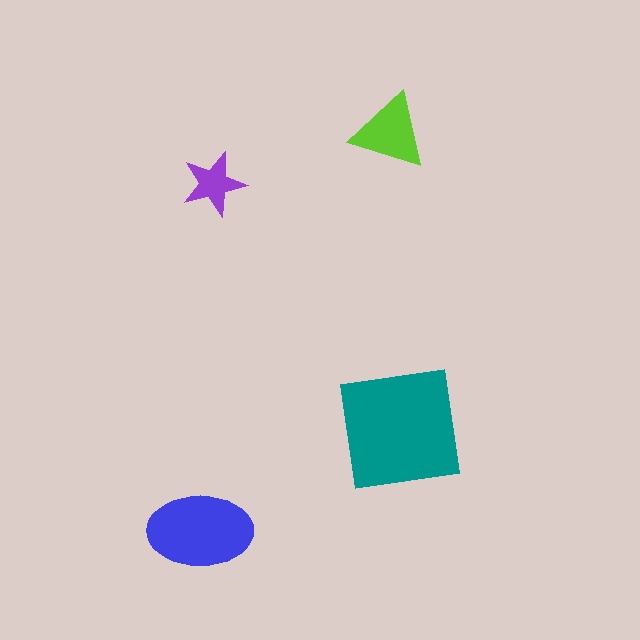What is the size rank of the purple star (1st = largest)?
4th.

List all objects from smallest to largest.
The purple star, the lime triangle, the blue ellipse, the teal square.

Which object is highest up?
The lime triangle is topmost.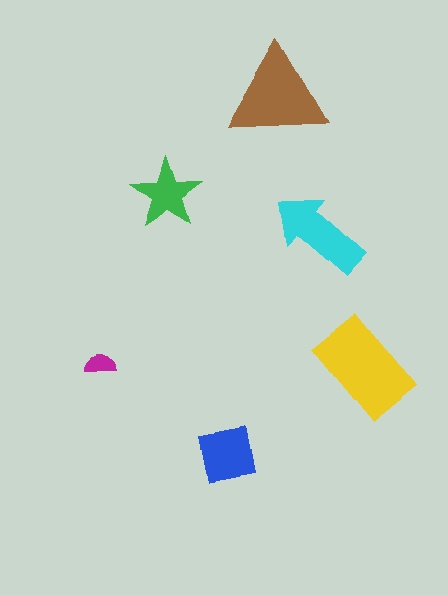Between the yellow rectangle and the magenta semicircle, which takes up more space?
The yellow rectangle.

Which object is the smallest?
The magenta semicircle.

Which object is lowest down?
The blue square is bottommost.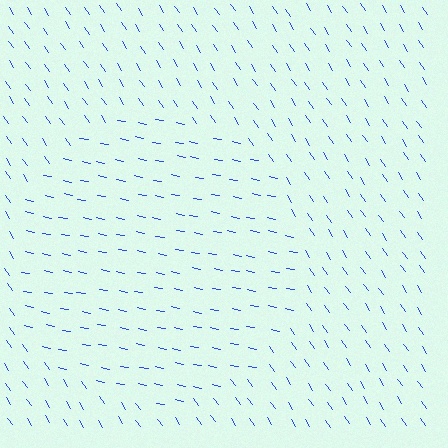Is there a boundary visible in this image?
Yes, there is a texture boundary formed by a change in line orientation.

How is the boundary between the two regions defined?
The boundary is defined purely by a change in line orientation (approximately 45 degrees difference). All lines are the same color and thickness.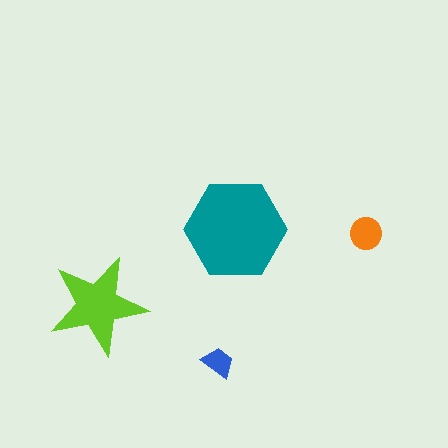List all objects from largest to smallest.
The teal hexagon, the lime star, the orange circle, the blue trapezoid.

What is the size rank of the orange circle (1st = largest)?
3rd.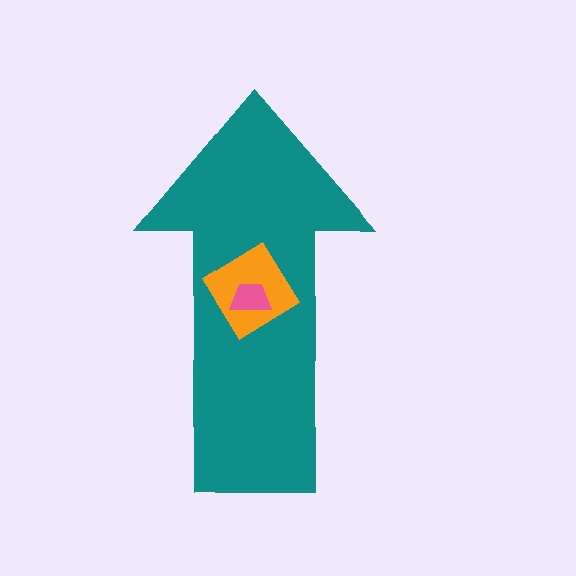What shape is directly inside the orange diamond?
The pink trapezoid.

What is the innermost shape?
The pink trapezoid.